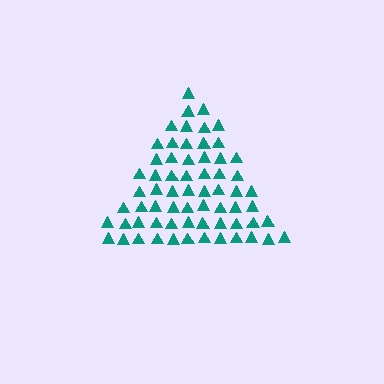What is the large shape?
The large shape is a triangle.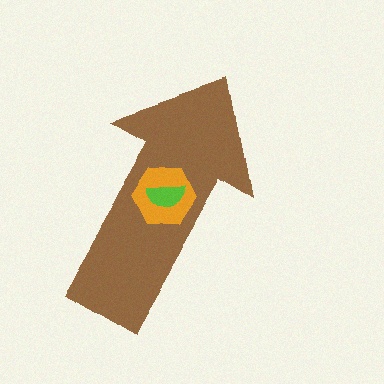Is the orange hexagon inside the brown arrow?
Yes.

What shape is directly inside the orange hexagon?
The lime semicircle.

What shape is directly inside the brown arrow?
The orange hexagon.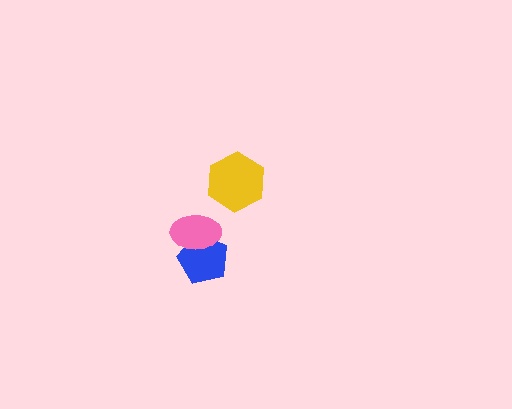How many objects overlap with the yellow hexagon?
0 objects overlap with the yellow hexagon.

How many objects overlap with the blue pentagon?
1 object overlaps with the blue pentagon.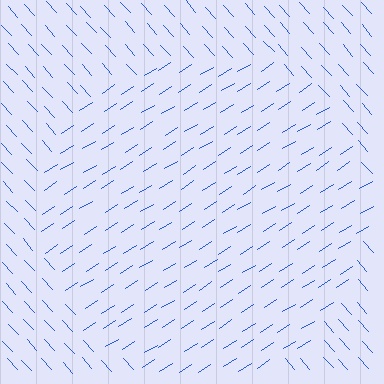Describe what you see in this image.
The image is filled with small blue line segments. A circle region in the image has lines oriented differently from the surrounding lines, creating a visible texture boundary.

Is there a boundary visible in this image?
Yes, there is a texture boundary formed by a change in line orientation.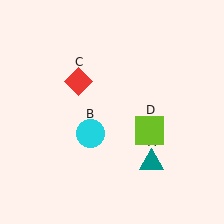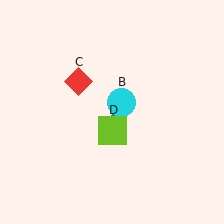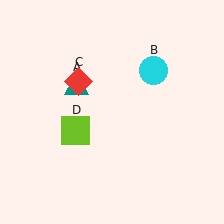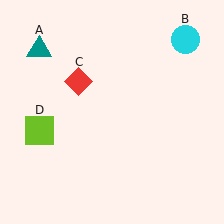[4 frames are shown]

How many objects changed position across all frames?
3 objects changed position: teal triangle (object A), cyan circle (object B), lime square (object D).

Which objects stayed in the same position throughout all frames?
Red diamond (object C) remained stationary.